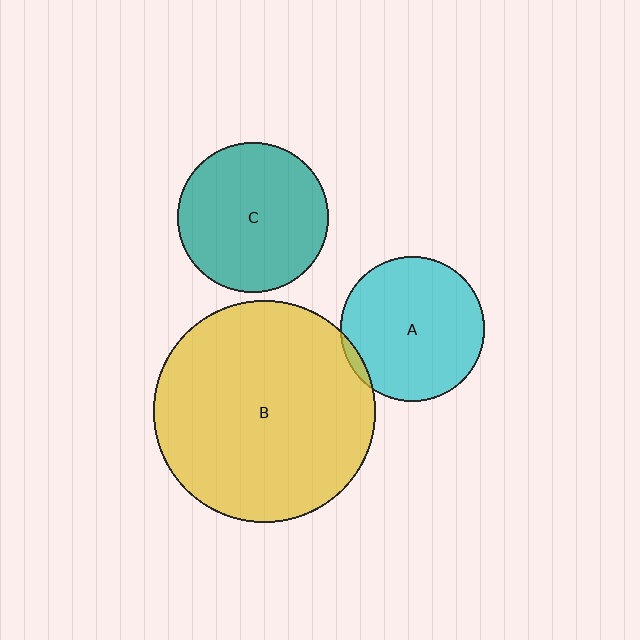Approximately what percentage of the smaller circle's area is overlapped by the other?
Approximately 5%.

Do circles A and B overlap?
Yes.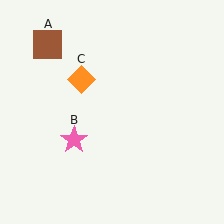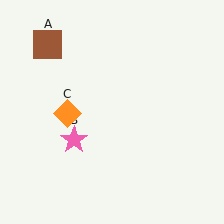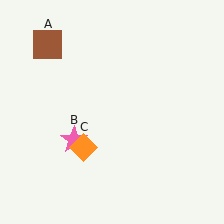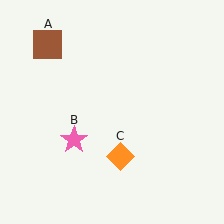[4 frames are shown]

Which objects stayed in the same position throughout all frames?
Brown square (object A) and pink star (object B) remained stationary.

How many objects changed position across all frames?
1 object changed position: orange diamond (object C).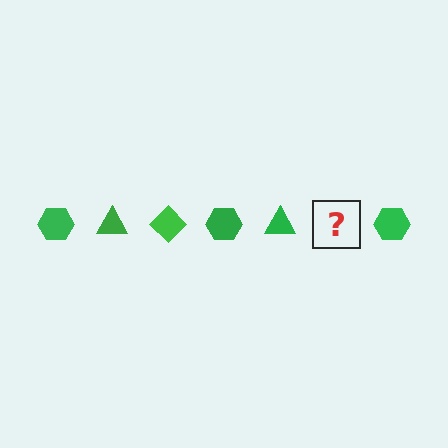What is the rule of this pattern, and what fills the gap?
The rule is that the pattern cycles through hexagon, triangle, diamond shapes in green. The gap should be filled with a green diamond.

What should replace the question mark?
The question mark should be replaced with a green diamond.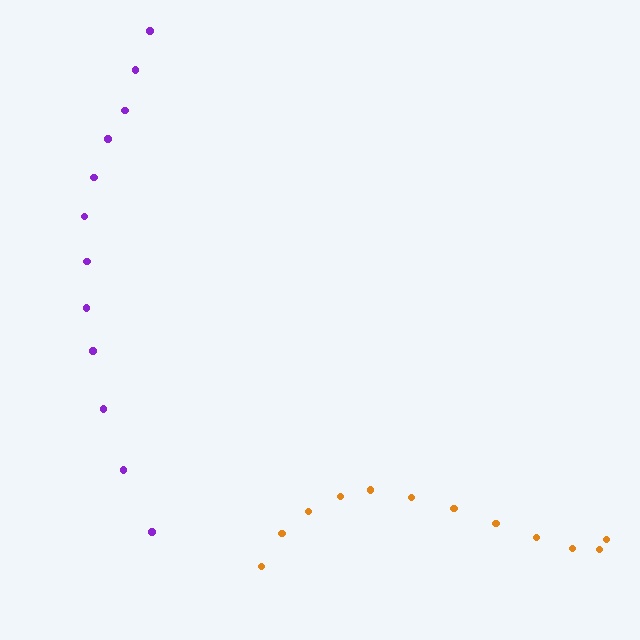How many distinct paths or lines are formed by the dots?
There are 2 distinct paths.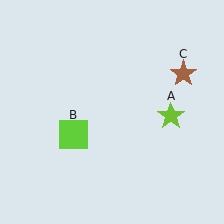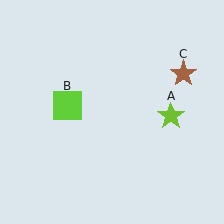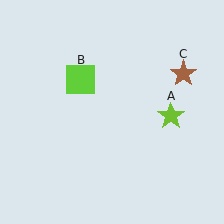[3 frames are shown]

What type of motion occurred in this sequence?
The lime square (object B) rotated clockwise around the center of the scene.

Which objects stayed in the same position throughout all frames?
Lime star (object A) and brown star (object C) remained stationary.